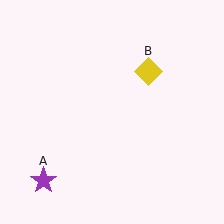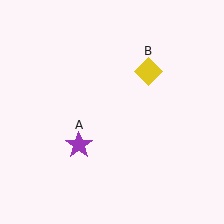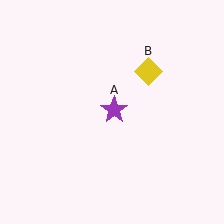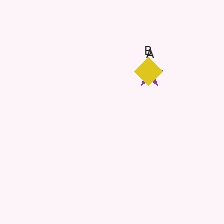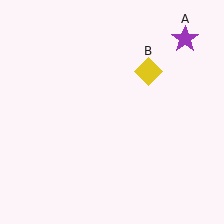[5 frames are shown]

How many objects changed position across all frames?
1 object changed position: purple star (object A).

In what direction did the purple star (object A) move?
The purple star (object A) moved up and to the right.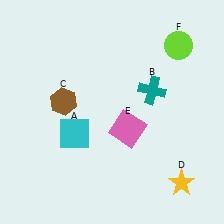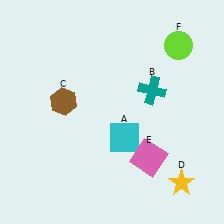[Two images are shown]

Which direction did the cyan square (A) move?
The cyan square (A) moved right.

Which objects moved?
The objects that moved are: the cyan square (A), the pink square (E).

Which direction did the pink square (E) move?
The pink square (E) moved down.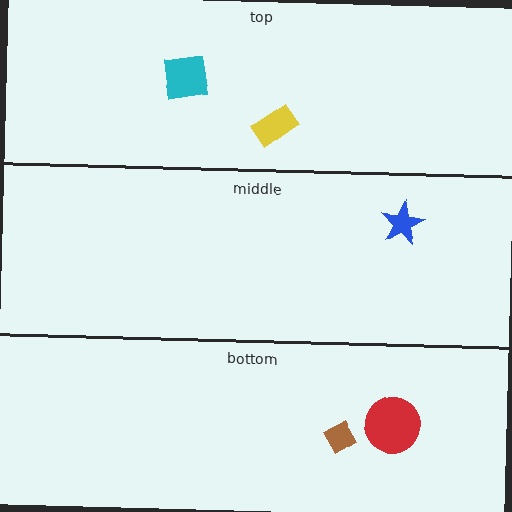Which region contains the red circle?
The bottom region.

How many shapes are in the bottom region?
2.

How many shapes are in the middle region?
1.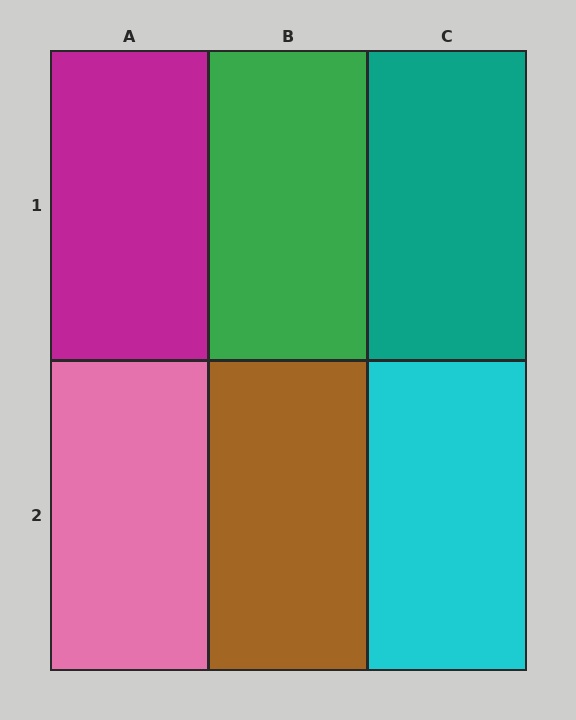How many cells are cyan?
1 cell is cyan.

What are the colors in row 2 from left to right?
Pink, brown, cyan.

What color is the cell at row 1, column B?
Green.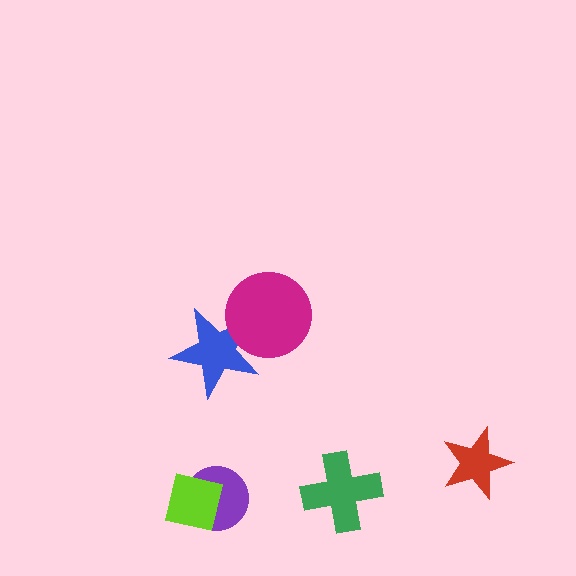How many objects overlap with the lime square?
1 object overlaps with the lime square.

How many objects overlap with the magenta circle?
1 object overlaps with the magenta circle.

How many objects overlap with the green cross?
0 objects overlap with the green cross.